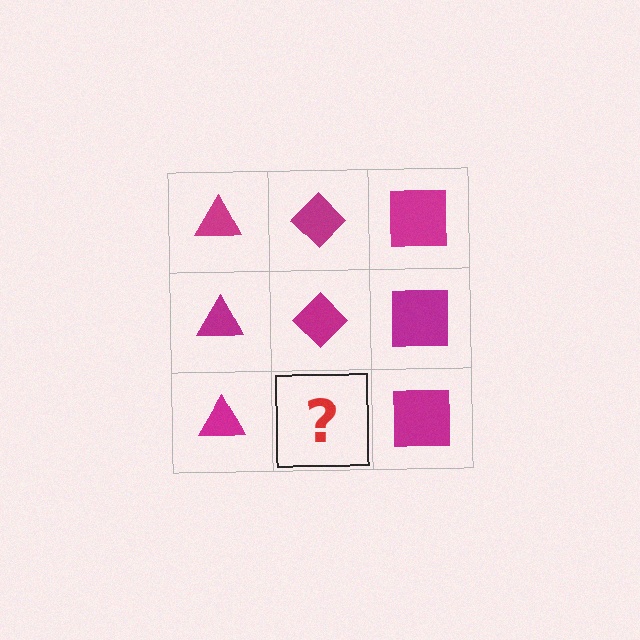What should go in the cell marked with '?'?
The missing cell should contain a magenta diamond.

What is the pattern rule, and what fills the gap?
The rule is that each column has a consistent shape. The gap should be filled with a magenta diamond.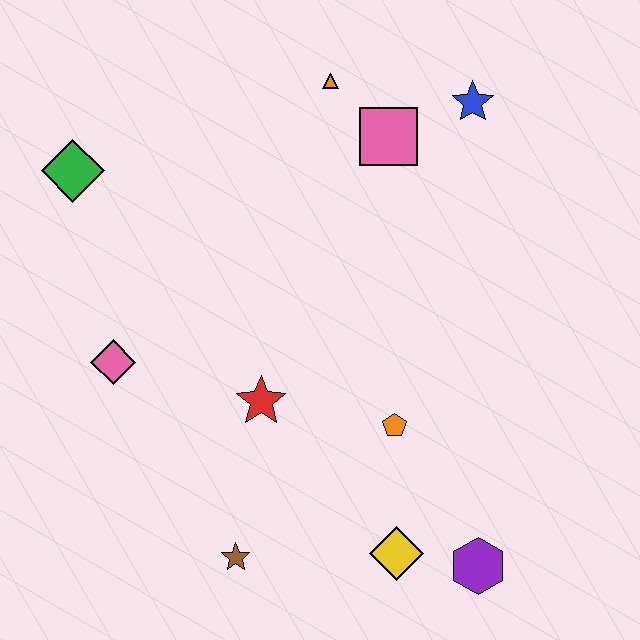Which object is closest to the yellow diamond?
The purple hexagon is closest to the yellow diamond.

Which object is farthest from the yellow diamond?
The green diamond is farthest from the yellow diamond.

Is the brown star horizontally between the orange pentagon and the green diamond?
Yes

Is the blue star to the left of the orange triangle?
No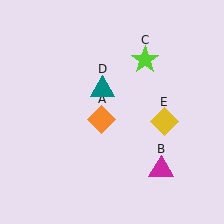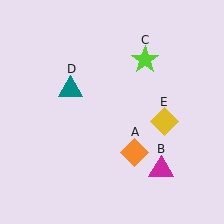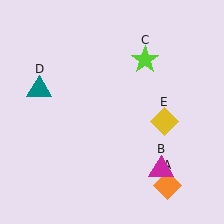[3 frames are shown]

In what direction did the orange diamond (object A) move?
The orange diamond (object A) moved down and to the right.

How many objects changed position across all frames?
2 objects changed position: orange diamond (object A), teal triangle (object D).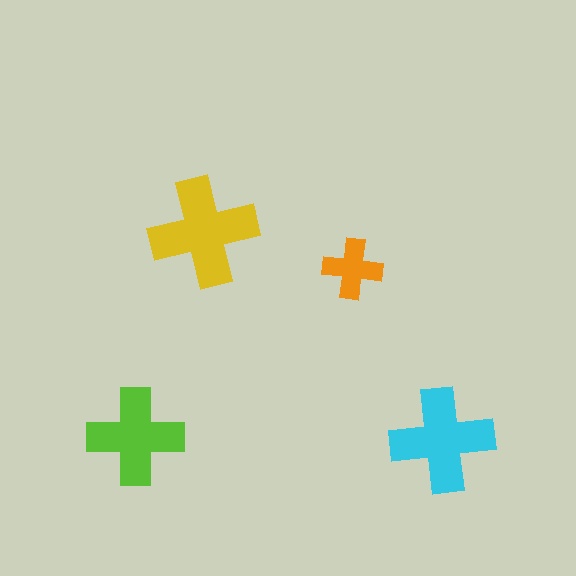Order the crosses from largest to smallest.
the yellow one, the cyan one, the lime one, the orange one.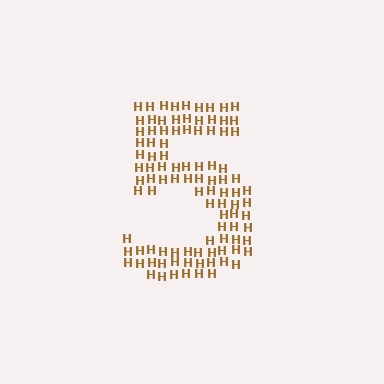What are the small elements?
The small elements are letter H's.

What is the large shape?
The large shape is the digit 5.